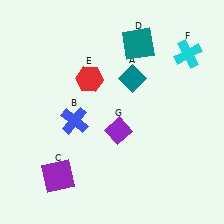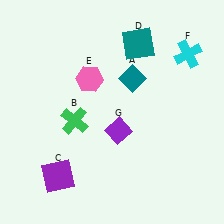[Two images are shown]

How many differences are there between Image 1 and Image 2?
There are 2 differences between the two images.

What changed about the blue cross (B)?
In Image 1, B is blue. In Image 2, it changed to green.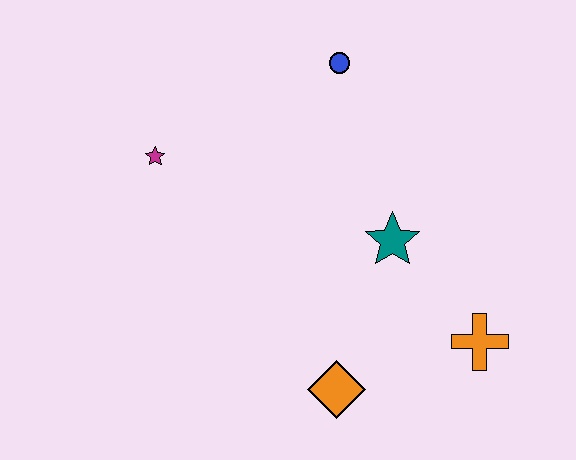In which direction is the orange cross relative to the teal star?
The orange cross is below the teal star.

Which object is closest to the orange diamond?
The orange cross is closest to the orange diamond.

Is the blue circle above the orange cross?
Yes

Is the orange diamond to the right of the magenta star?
Yes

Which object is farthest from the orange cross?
The magenta star is farthest from the orange cross.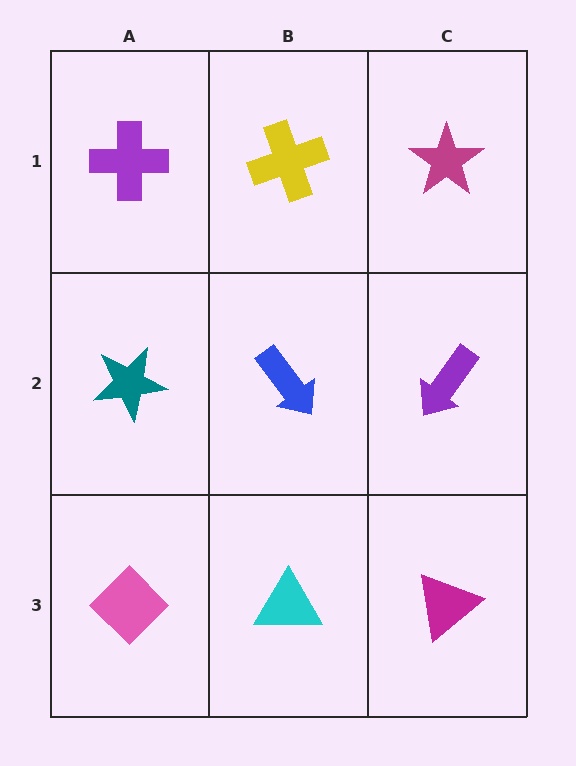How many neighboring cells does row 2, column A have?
3.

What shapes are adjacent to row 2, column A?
A purple cross (row 1, column A), a pink diamond (row 3, column A), a blue arrow (row 2, column B).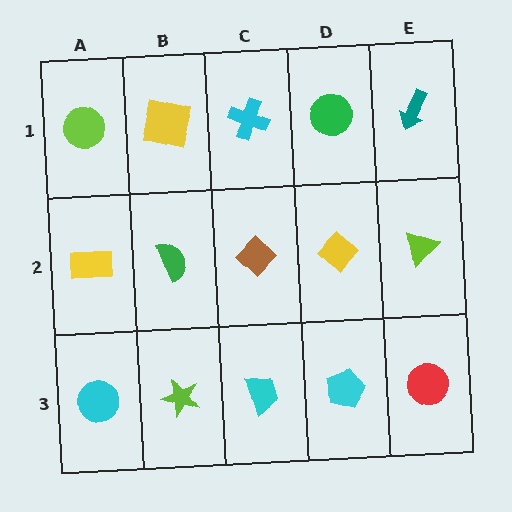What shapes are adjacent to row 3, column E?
A lime triangle (row 2, column E), a cyan pentagon (row 3, column D).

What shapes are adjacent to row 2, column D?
A green circle (row 1, column D), a cyan pentagon (row 3, column D), a brown diamond (row 2, column C), a lime triangle (row 2, column E).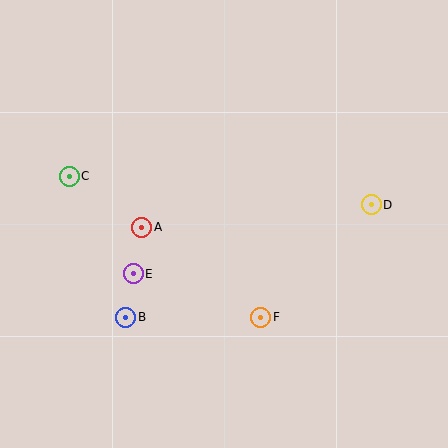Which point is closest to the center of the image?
Point A at (142, 227) is closest to the center.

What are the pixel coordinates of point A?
Point A is at (142, 227).